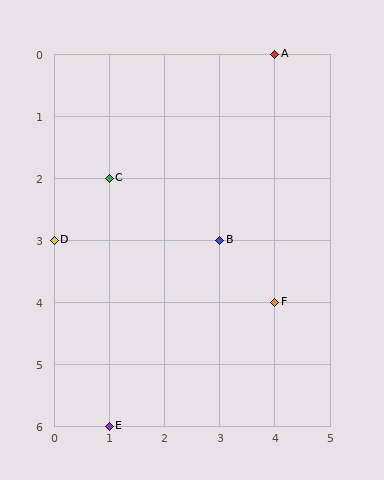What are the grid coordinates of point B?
Point B is at grid coordinates (3, 3).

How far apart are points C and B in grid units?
Points C and B are 2 columns and 1 row apart (about 2.2 grid units diagonally).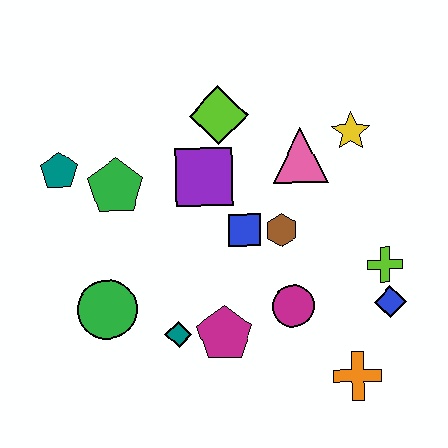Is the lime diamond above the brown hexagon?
Yes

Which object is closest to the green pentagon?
The teal pentagon is closest to the green pentagon.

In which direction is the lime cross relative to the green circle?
The lime cross is to the right of the green circle.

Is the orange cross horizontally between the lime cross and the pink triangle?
Yes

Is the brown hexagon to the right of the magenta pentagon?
Yes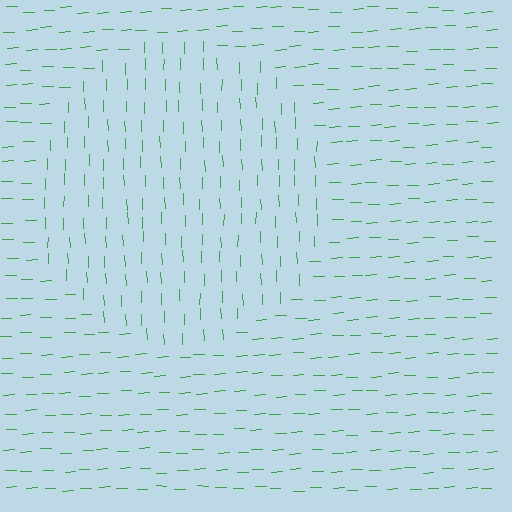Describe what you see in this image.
The image is filled with small green line segments. A circle region in the image has lines oriented differently from the surrounding lines, creating a visible texture boundary.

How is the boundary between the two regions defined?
The boundary is defined purely by a change in line orientation (approximately 89 degrees difference). All lines are the same color and thickness.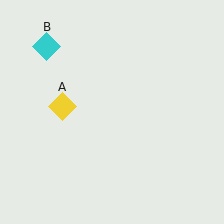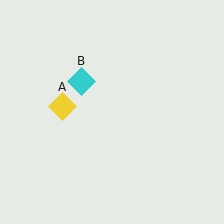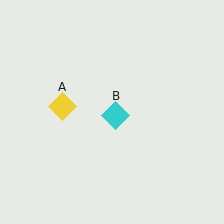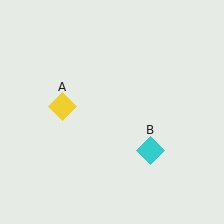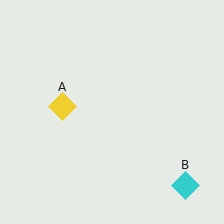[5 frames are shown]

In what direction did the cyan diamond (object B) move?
The cyan diamond (object B) moved down and to the right.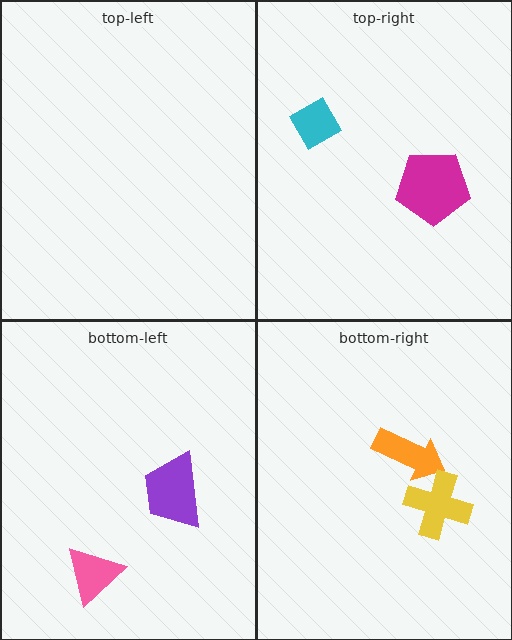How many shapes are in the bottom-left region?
2.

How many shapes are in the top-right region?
2.